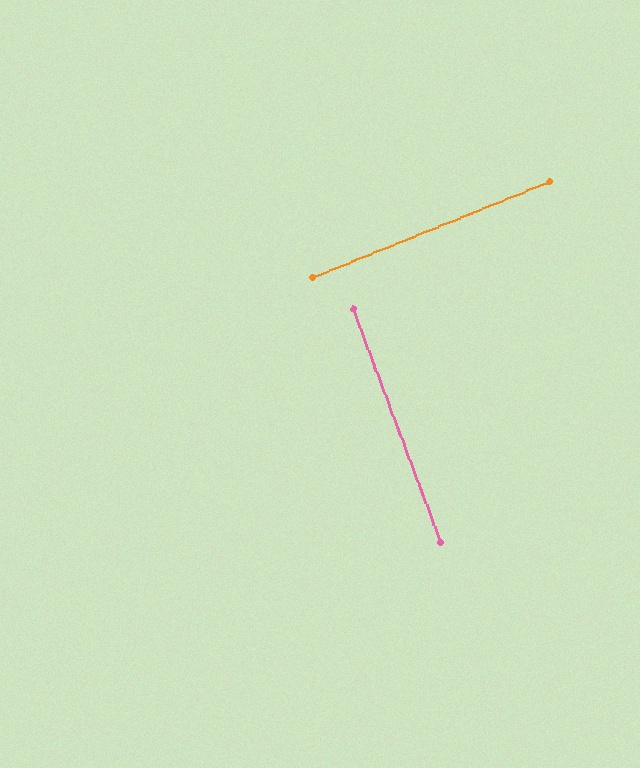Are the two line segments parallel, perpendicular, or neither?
Perpendicular — they meet at approximately 89°.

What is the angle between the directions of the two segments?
Approximately 89 degrees.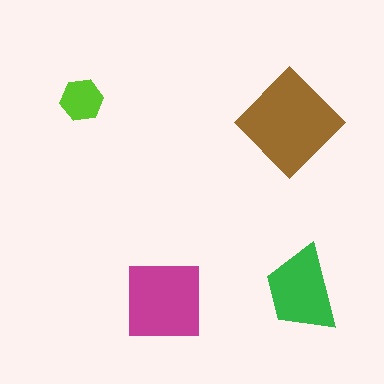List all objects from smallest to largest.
The lime hexagon, the green trapezoid, the magenta square, the brown diamond.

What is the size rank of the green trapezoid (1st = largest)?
3rd.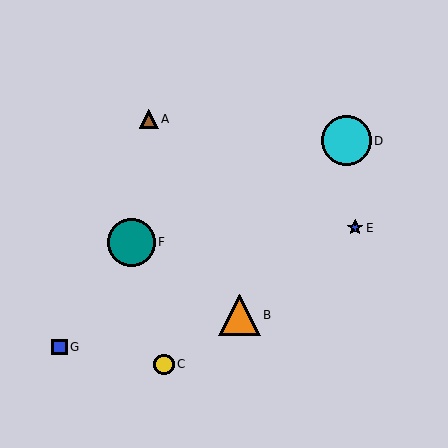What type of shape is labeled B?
Shape B is an orange triangle.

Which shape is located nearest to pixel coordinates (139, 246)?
The teal circle (labeled F) at (132, 242) is nearest to that location.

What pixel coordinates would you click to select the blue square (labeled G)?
Click at (60, 347) to select the blue square G.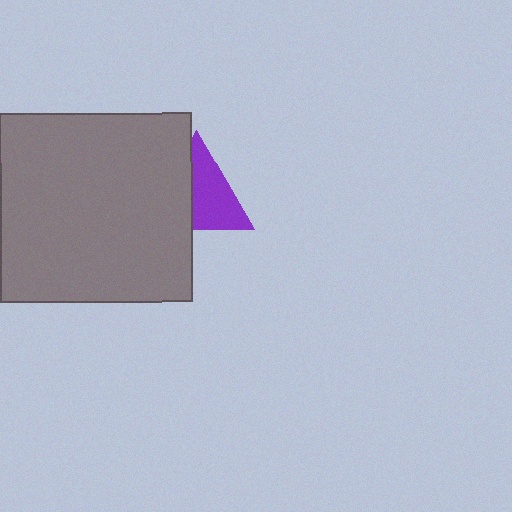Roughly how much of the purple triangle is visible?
About half of it is visible (roughly 57%).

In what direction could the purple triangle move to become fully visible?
The purple triangle could move right. That would shift it out from behind the gray rectangle entirely.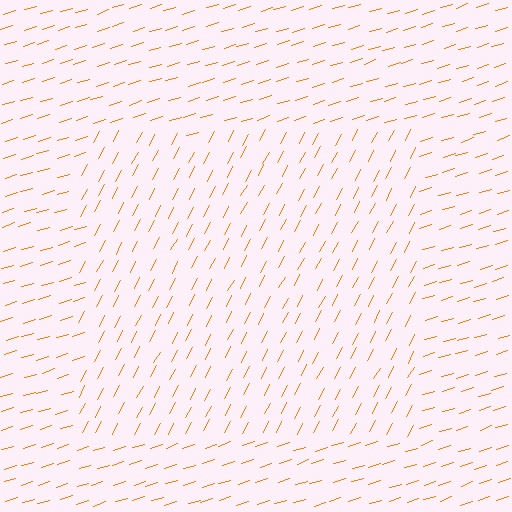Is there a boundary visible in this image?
Yes, there is a texture boundary formed by a change in line orientation.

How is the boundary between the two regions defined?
The boundary is defined purely by a change in line orientation (approximately 45 degrees difference). All lines are the same color and thickness.